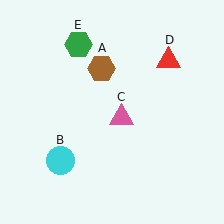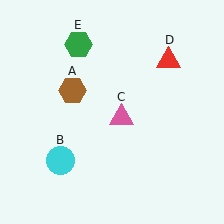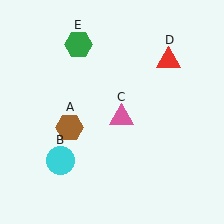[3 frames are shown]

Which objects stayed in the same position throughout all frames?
Cyan circle (object B) and pink triangle (object C) and red triangle (object D) and green hexagon (object E) remained stationary.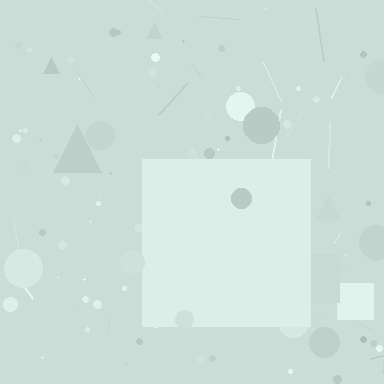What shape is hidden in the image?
A square is hidden in the image.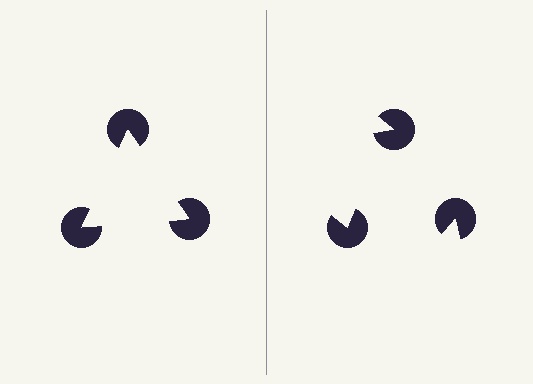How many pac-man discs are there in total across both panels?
6 — 3 on each side.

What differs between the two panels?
The pac-man discs are positioned identically on both sides; only the wedge orientations differ. On the left they align to a triangle; on the right they are misaligned.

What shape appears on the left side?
An illusory triangle.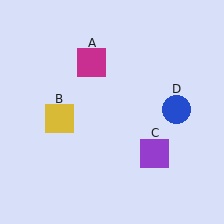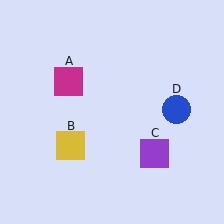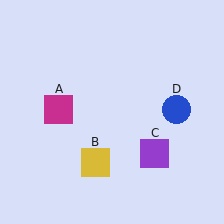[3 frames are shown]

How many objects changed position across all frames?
2 objects changed position: magenta square (object A), yellow square (object B).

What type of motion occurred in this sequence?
The magenta square (object A), yellow square (object B) rotated counterclockwise around the center of the scene.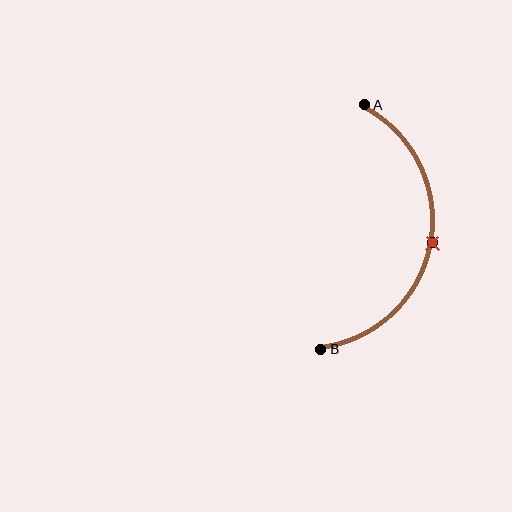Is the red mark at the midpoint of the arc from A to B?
Yes. The red mark lies on the arc at equal arc-length from both A and B — it is the arc midpoint.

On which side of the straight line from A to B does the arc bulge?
The arc bulges to the right of the straight line connecting A and B.